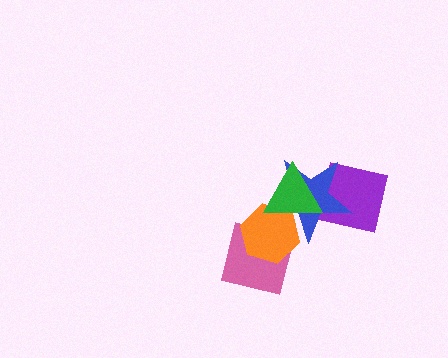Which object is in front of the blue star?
The green triangle is in front of the blue star.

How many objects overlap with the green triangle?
2 objects overlap with the green triangle.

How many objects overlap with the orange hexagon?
3 objects overlap with the orange hexagon.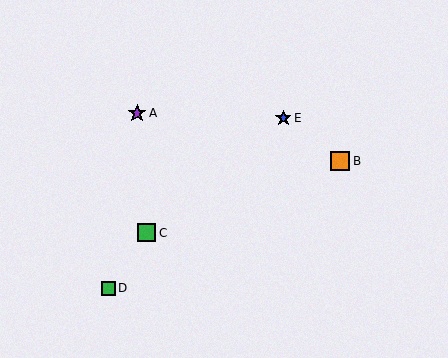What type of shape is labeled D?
Shape D is a green square.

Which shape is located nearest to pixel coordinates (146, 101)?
The purple star (labeled A) at (137, 113) is nearest to that location.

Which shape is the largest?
The orange square (labeled B) is the largest.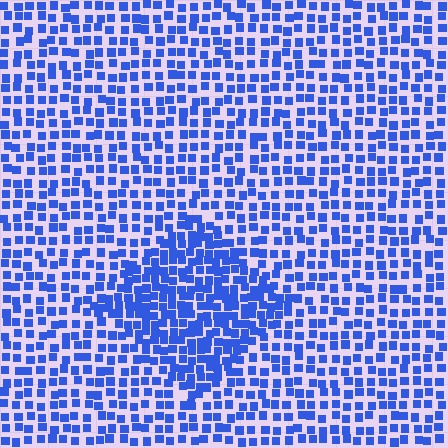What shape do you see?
I see a diamond.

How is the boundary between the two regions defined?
The boundary is defined by a change in element density (approximately 1.8x ratio). All elements are the same color, size, and shape.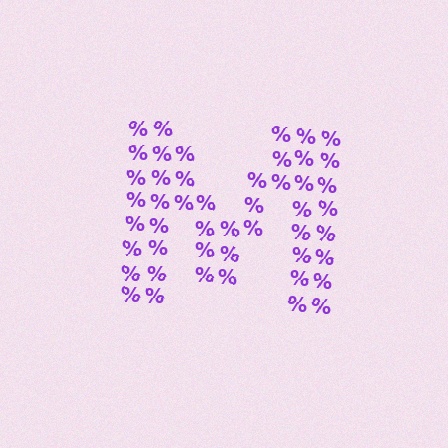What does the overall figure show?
The overall figure shows the letter M.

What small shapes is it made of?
It is made of small percent signs.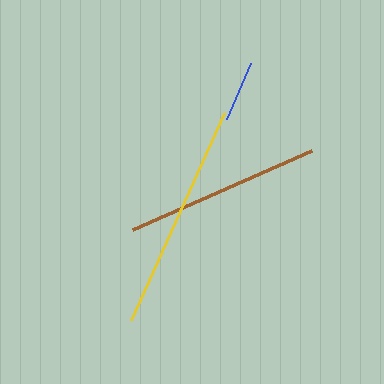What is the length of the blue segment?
The blue segment is approximately 61 pixels long.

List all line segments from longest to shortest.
From longest to shortest: yellow, brown, blue.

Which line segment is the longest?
The yellow line is the longest at approximately 227 pixels.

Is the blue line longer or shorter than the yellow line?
The yellow line is longer than the blue line.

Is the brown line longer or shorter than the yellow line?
The yellow line is longer than the brown line.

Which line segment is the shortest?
The blue line is the shortest at approximately 61 pixels.